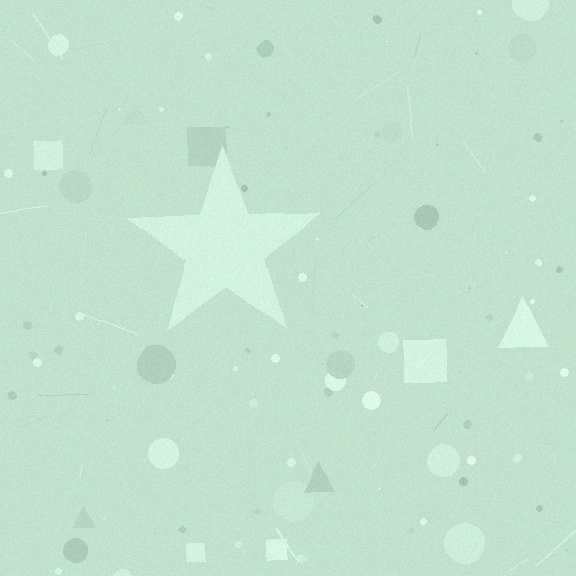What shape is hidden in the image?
A star is hidden in the image.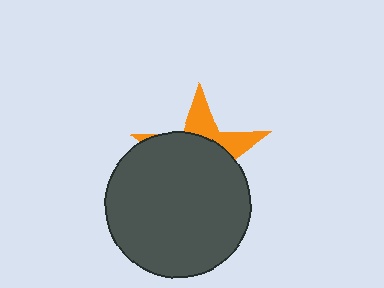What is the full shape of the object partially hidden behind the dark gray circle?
The partially hidden object is an orange star.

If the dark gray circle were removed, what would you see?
You would see the complete orange star.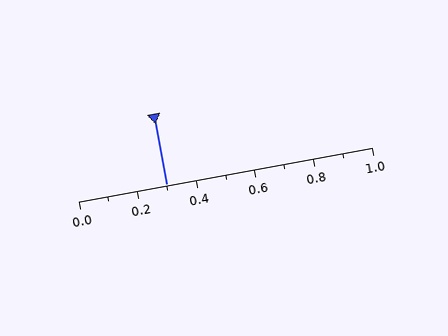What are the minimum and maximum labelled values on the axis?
The axis runs from 0.0 to 1.0.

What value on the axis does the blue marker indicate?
The marker indicates approximately 0.3.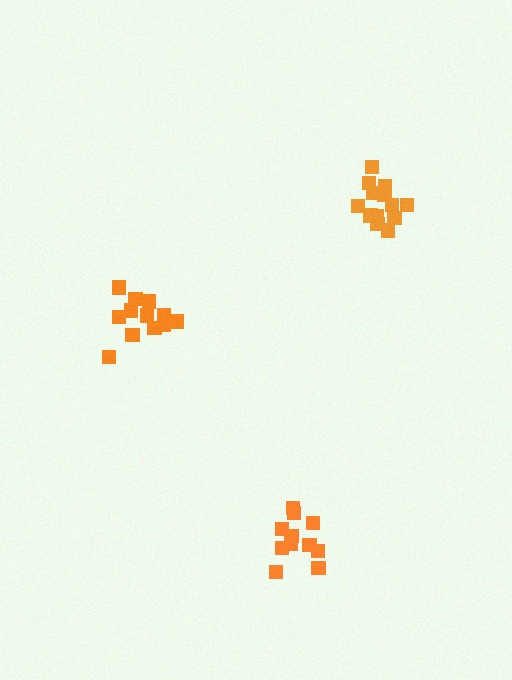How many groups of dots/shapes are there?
There are 3 groups.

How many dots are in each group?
Group 1: 11 dots, Group 2: 13 dots, Group 3: 12 dots (36 total).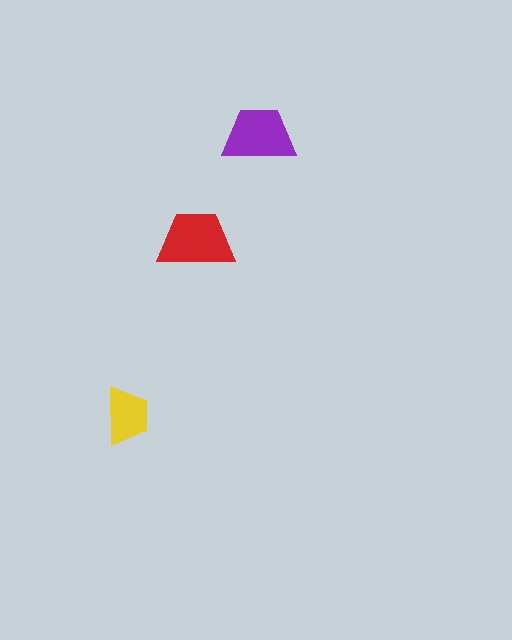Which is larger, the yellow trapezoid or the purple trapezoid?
The purple one.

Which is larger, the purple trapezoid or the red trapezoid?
The red one.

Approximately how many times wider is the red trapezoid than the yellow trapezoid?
About 1.5 times wider.